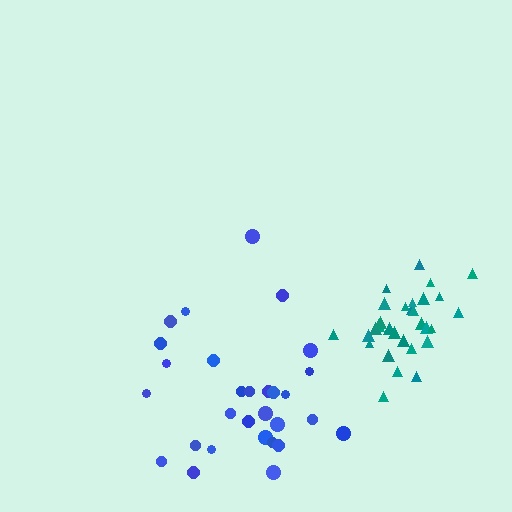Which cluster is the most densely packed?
Teal.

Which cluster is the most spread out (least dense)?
Blue.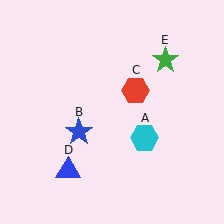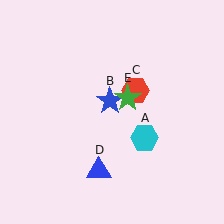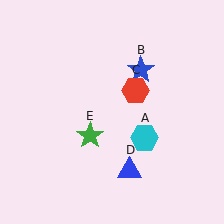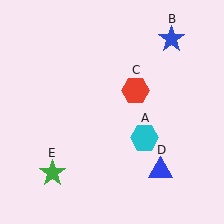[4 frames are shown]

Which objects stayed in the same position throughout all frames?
Cyan hexagon (object A) and red hexagon (object C) remained stationary.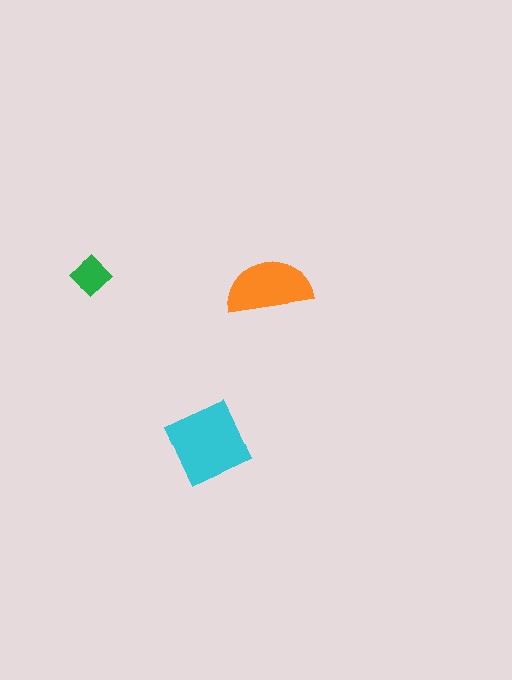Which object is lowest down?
The cyan square is bottommost.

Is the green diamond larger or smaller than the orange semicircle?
Smaller.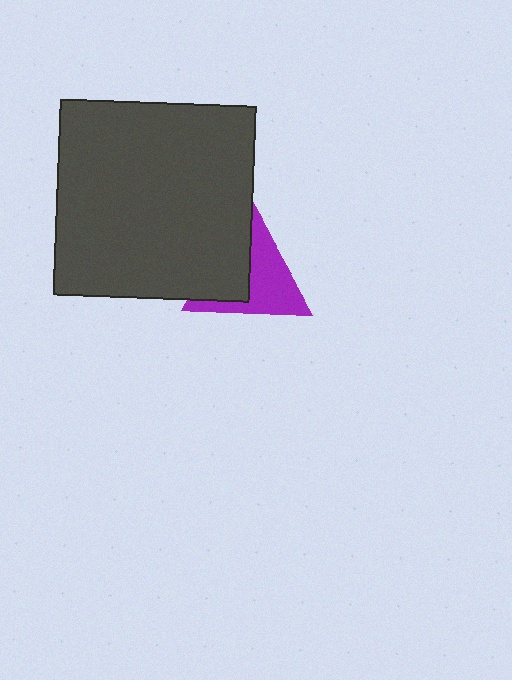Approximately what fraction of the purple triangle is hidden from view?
Roughly 43% of the purple triangle is hidden behind the dark gray square.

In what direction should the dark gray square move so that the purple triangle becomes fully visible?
The dark gray square should move left. That is the shortest direction to clear the overlap and leave the purple triangle fully visible.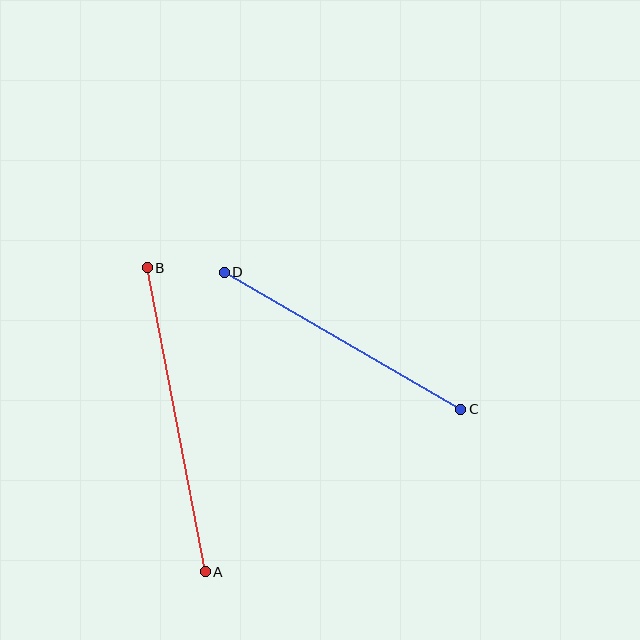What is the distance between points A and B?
The distance is approximately 309 pixels.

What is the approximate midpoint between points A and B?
The midpoint is at approximately (176, 420) pixels.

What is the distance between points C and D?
The distance is approximately 273 pixels.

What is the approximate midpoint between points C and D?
The midpoint is at approximately (343, 341) pixels.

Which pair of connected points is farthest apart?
Points A and B are farthest apart.